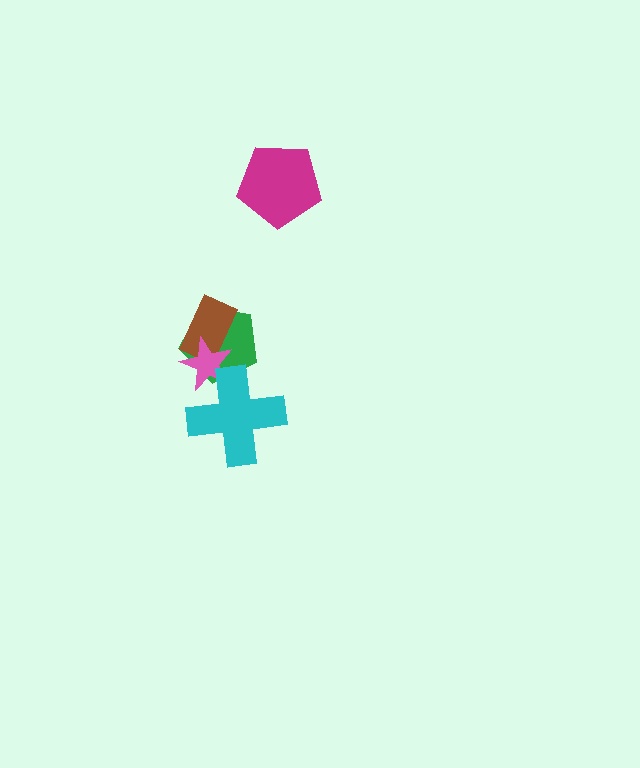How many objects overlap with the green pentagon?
3 objects overlap with the green pentagon.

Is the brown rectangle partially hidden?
Yes, it is partially covered by another shape.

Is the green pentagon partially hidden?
Yes, it is partially covered by another shape.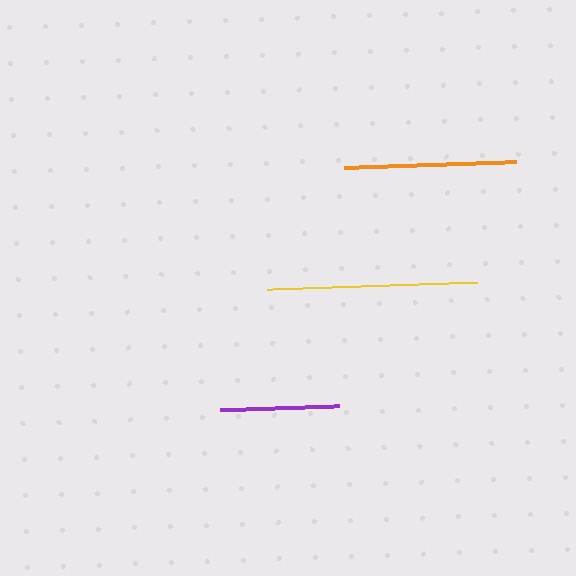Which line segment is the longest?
The yellow line is the longest at approximately 210 pixels.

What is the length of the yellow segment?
The yellow segment is approximately 210 pixels long.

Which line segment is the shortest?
The purple line is the shortest at approximately 119 pixels.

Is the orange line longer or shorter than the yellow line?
The yellow line is longer than the orange line.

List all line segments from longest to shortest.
From longest to shortest: yellow, orange, purple.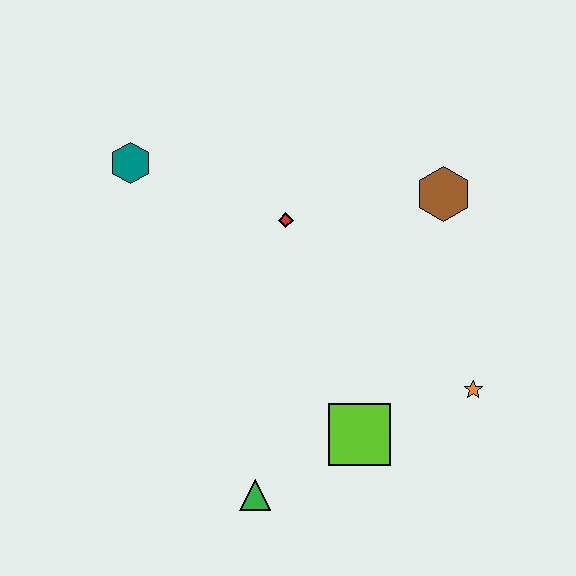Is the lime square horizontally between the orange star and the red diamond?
Yes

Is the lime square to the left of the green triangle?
No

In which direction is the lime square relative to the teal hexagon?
The lime square is below the teal hexagon.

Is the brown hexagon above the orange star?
Yes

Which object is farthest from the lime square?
The teal hexagon is farthest from the lime square.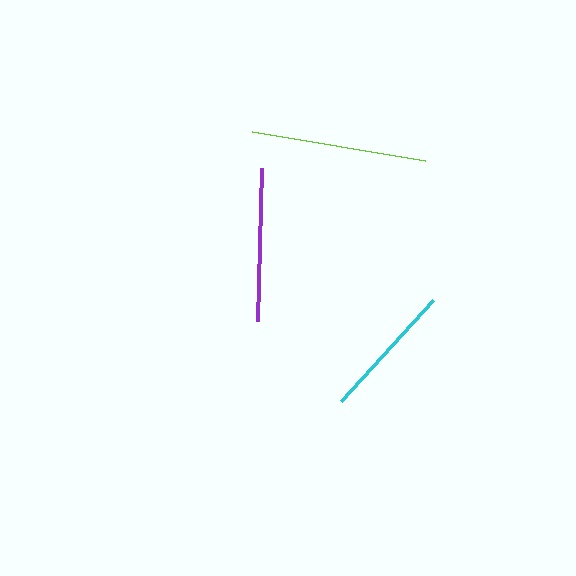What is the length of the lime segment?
The lime segment is approximately 175 pixels long.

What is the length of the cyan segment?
The cyan segment is approximately 137 pixels long.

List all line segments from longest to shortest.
From longest to shortest: lime, purple, cyan.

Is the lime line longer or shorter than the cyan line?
The lime line is longer than the cyan line.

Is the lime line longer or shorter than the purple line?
The lime line is longer than the purple line.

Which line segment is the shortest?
The cyan line is the shortest at approximately 137 pixels.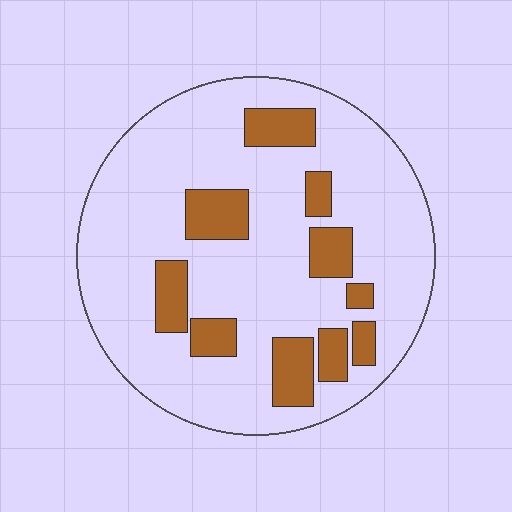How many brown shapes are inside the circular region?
10.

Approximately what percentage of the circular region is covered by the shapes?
Approximately 20%.